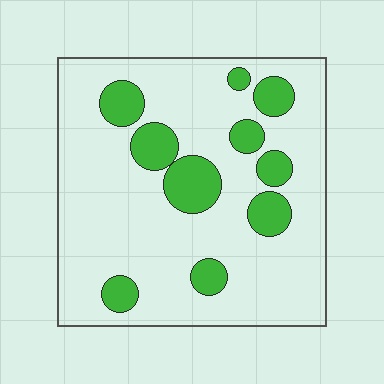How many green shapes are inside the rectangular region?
10.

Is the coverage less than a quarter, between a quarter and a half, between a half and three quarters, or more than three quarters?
Less than a quarter.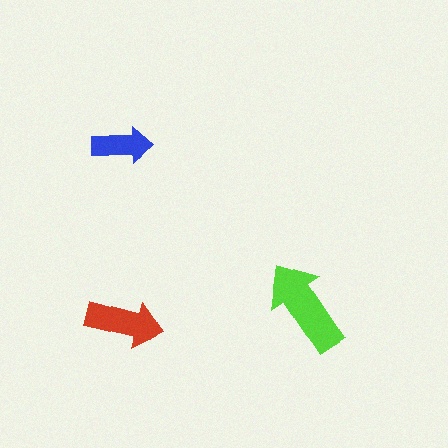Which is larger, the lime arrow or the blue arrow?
The lime one.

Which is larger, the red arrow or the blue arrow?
The red one.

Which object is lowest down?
The red arrow is bottommost.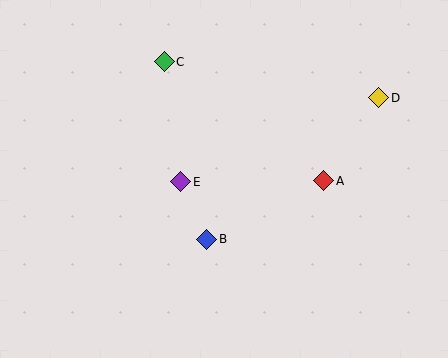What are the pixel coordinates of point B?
Point B is at (207, 239).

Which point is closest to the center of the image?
Point E at (181, 182) is closest to the center.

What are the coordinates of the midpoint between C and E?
The midpoint between C and E is at (173, 122).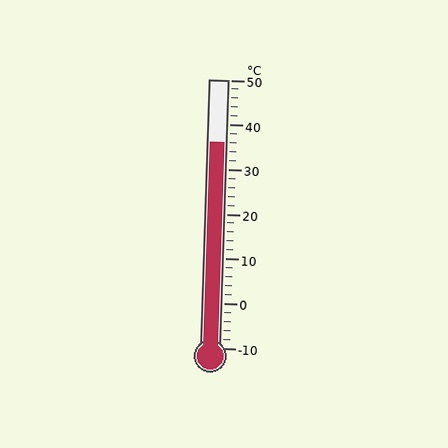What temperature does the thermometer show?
The thermometer shows approximately 36°C.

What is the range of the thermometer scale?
The thermometer scale ranges from -10°C to 50°C.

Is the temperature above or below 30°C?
The temperature is above 30°C.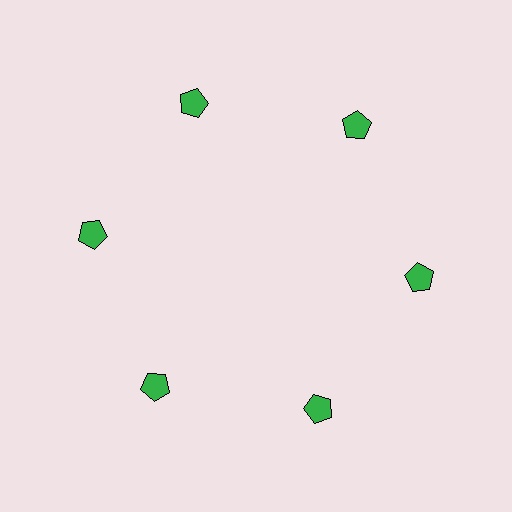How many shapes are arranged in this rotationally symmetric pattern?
There are 6 shapes, arranged in 6 groups of 1.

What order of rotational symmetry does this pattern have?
This pattern has 6-fold rotational symmetry.